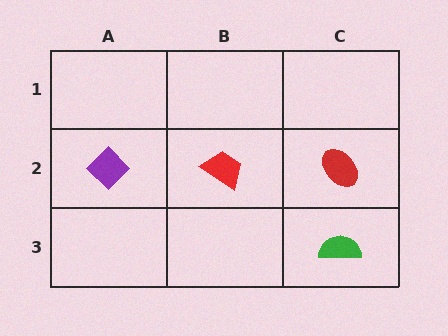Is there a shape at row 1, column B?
No, that cell is empty.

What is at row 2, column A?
A purple diamond.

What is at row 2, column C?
A red ellipse.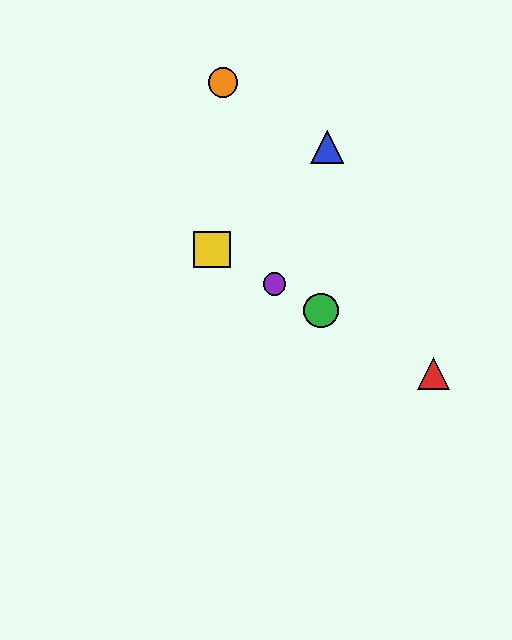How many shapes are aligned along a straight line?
4 shapes (the red triangle, the green circle, the yellow square, the purple circle) are aligned along a straight line.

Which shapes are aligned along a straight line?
The red triangle, the green circle, the yellow square, the purple circle are aligned along a straight line.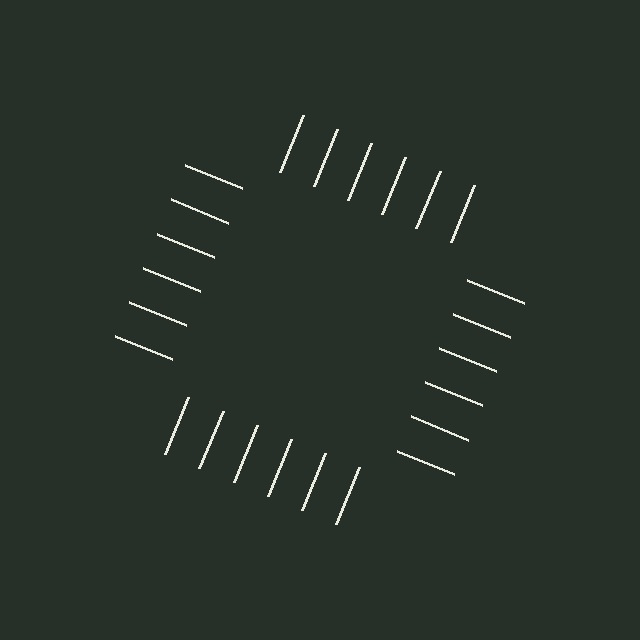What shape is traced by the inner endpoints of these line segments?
An illusory square — the line segments terminate on its edges but no continuous stroke is drawn.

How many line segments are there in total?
24 — 6 along each of the 4 edges.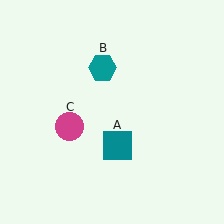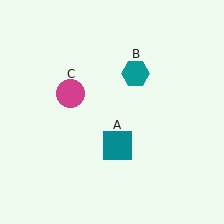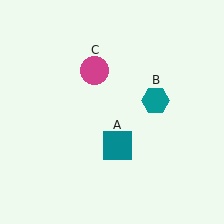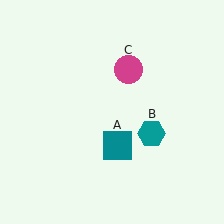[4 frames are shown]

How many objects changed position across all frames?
2 objects changed position: teal hexagon (object B), magenta circle (object C).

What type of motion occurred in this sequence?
The teal hexagon (object B), magenta circle (object C) rotated clockwise around the center of the scene.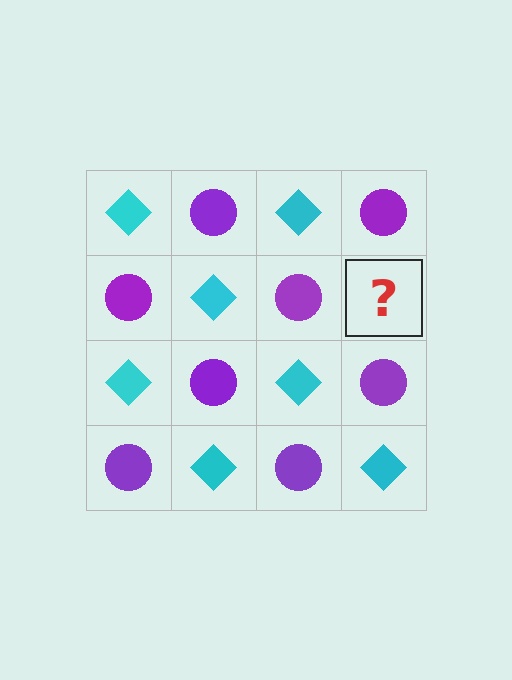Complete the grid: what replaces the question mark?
The question mark should be replaced with a cyan diamond.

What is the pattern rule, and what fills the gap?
The rule is that it alternates cyan diamond and purple circle in a checkerboard pattern. The gap should be filled with a cyan diamond.